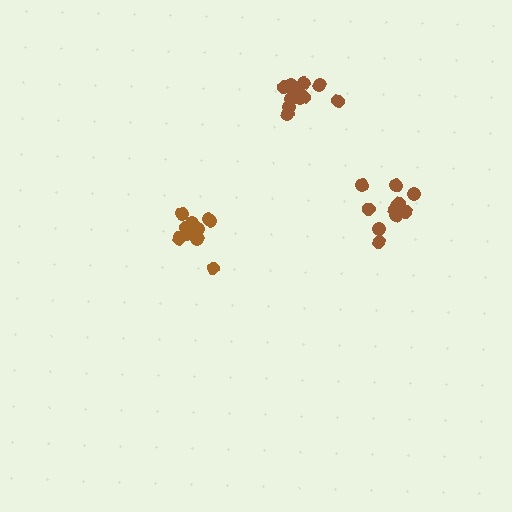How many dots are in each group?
Group 1: 11 dots, Group 2: 12 dots, Group 3: 12 dots (35 total).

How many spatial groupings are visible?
There are 3 spatial groupings.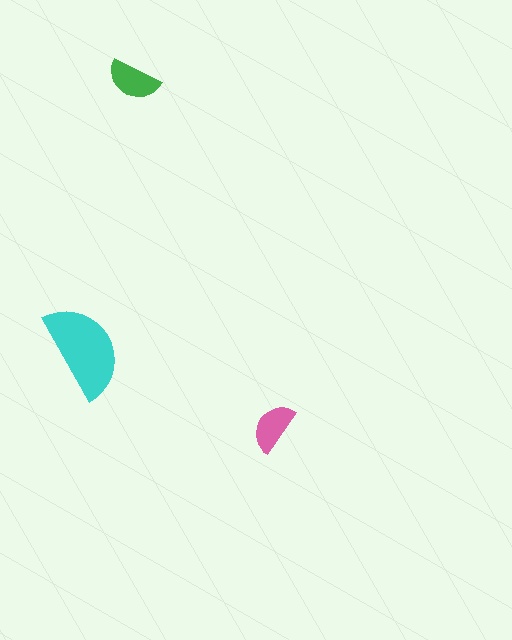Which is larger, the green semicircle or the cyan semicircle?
The cyan one.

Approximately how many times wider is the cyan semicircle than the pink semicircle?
About 2 times wider.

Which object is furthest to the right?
The pink semicircle is rightmost.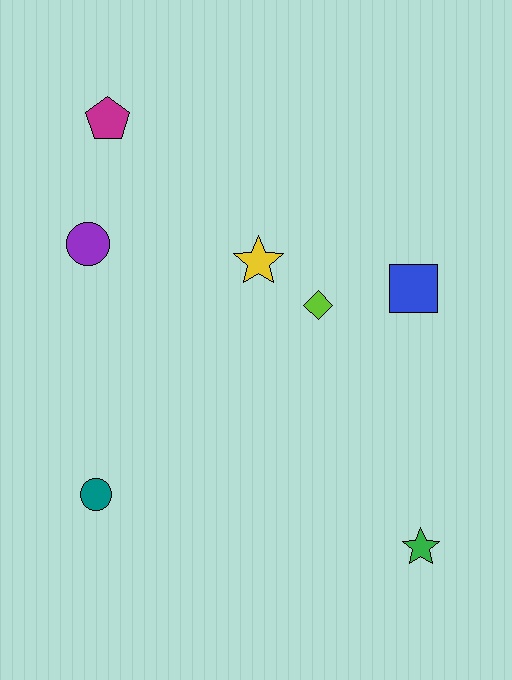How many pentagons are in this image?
There is 1 pentagon.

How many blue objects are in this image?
There is 1 blue object.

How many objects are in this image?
There are 7 objects.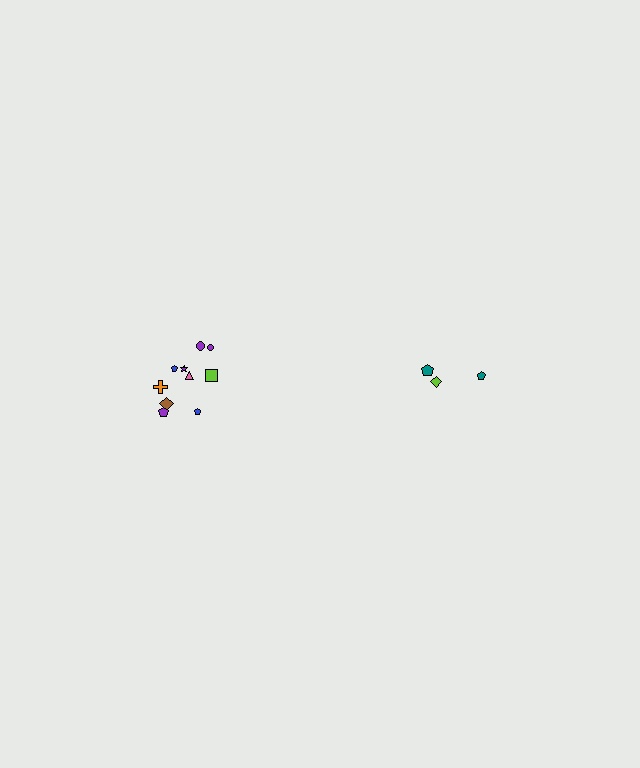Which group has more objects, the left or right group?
The left group.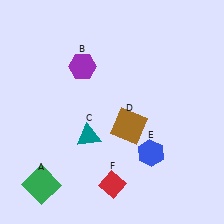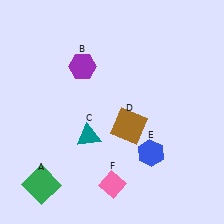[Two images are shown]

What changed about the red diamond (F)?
In Image 1, F is red. In Image 2, it changed to pink.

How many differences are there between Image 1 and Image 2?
There is 1 difference between the two images.